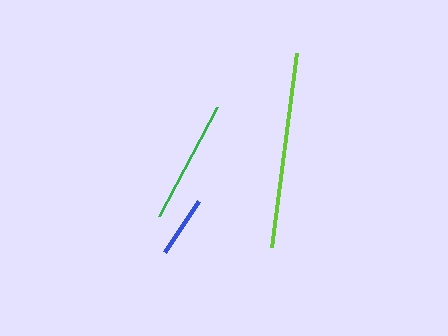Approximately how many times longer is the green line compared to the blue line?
The green line is approximately 2.0 times the length of the blue line.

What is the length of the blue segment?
The blue segment is approximately 61 pixels long.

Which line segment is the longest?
The lime line is the longest at approximately 195 pixels.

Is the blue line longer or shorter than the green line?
The green line is longer than the blue line.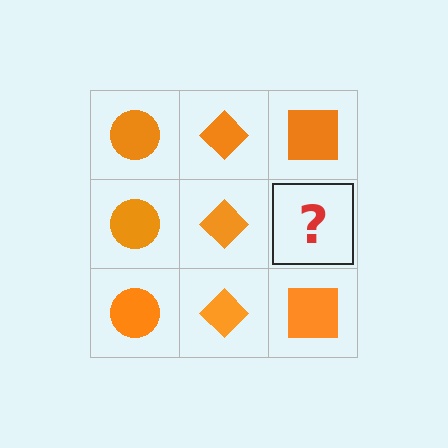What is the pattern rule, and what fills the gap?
The rule is that each column has a consistent shape. The gap should be filled with an orange square.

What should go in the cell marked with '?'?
The missing cell should contain an orange square.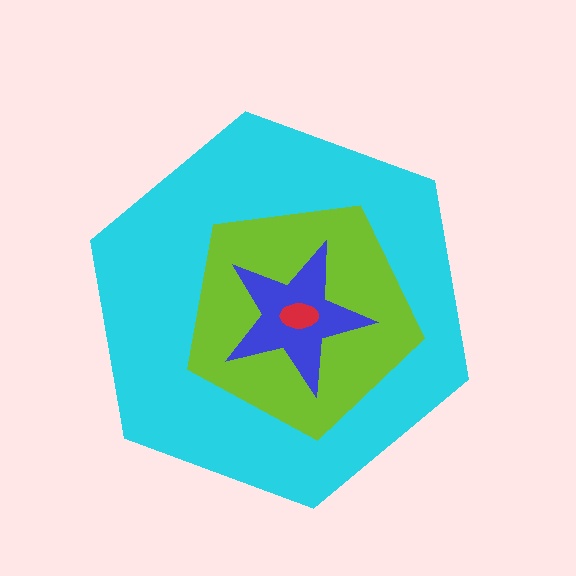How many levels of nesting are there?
4.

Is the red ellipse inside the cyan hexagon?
Yes.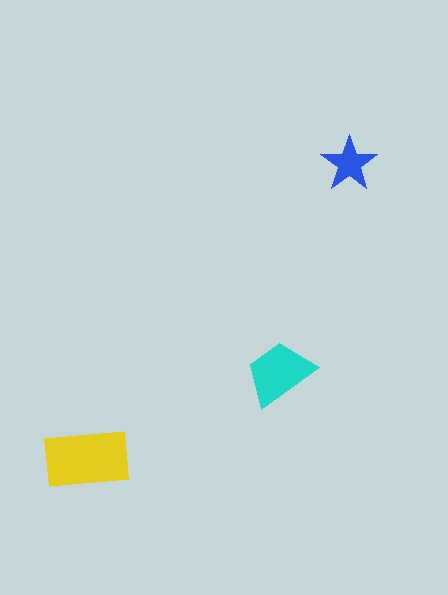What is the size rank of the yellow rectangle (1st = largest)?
1st.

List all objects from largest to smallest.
The yellow rectangle, the cyan trapezoid, the blue star.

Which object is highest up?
The blue star is topmost.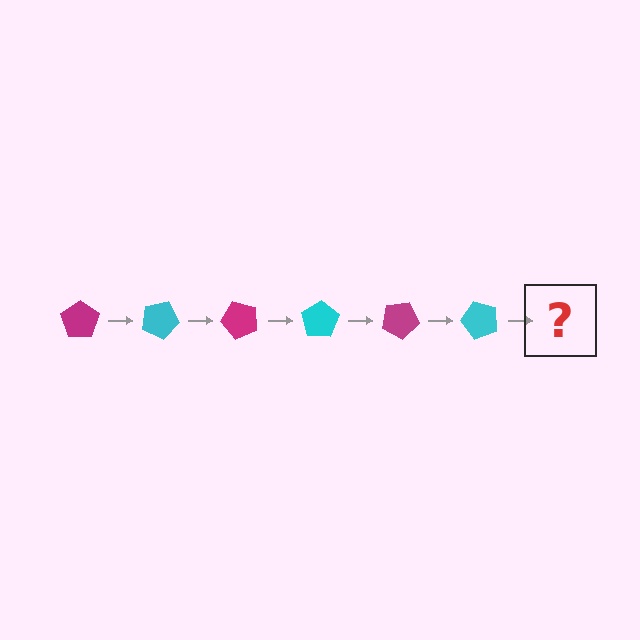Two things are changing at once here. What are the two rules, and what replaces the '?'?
The two rules are that it rotates 25 degrees each step and the color cycles through magenta and cyan. The '?' should be a magenta pentagon, rotated 150 degrees from the start.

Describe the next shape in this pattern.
It should be a magenta pentagon, rotated 150 degrees from the start.